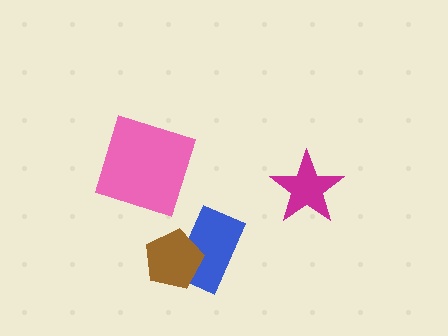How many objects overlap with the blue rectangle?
1 object overlaps with the blue rectangle.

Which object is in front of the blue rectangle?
The brown pentagon is in front of the blue rectangle.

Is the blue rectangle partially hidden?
Yes, it is partially covered by another shape.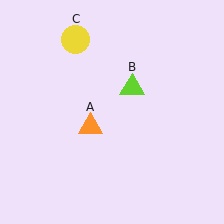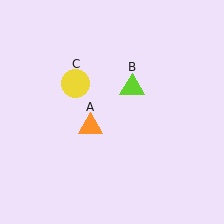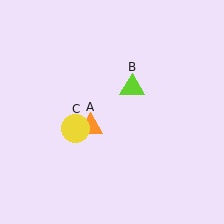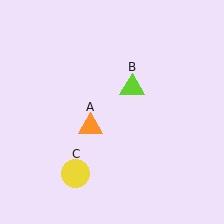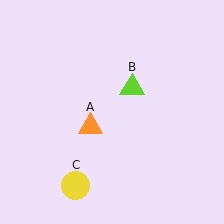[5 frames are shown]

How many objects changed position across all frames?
1 object changed position: yellow circle (object C).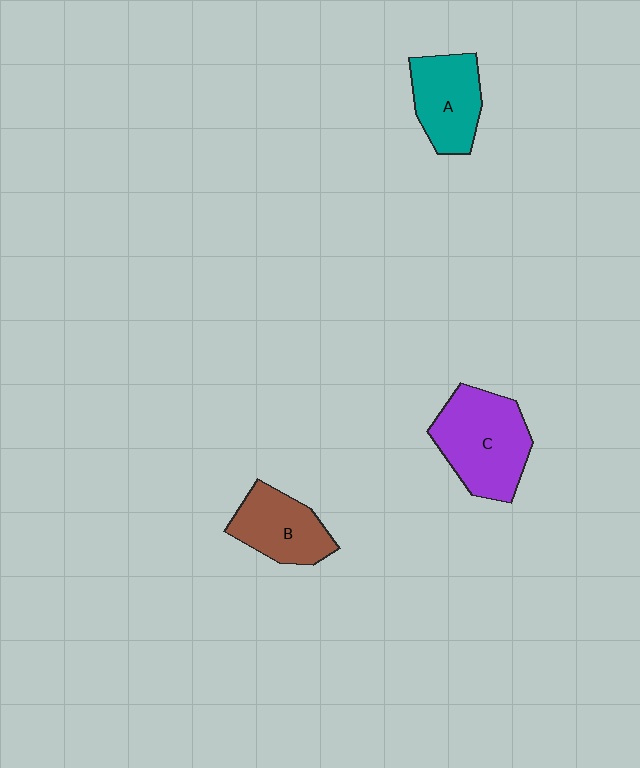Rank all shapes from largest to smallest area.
From largest to smallest: C (purple), A (teal), B (brown).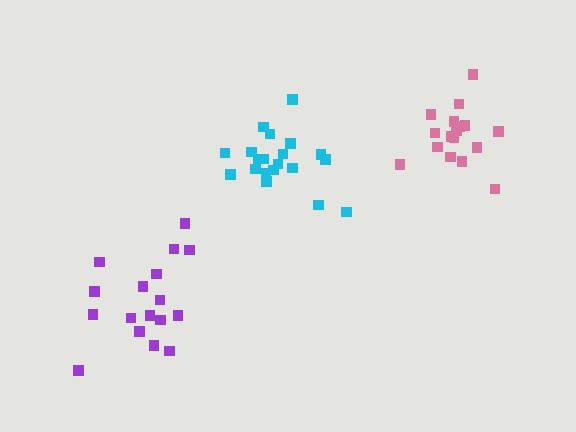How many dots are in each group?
Group 1: 17 dots, Group 2: 20 dots, Group 3: 18 dots (55 total).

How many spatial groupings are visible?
There are 3 spatial groupings.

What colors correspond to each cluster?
The clusters are colored: purple, cyan, pink.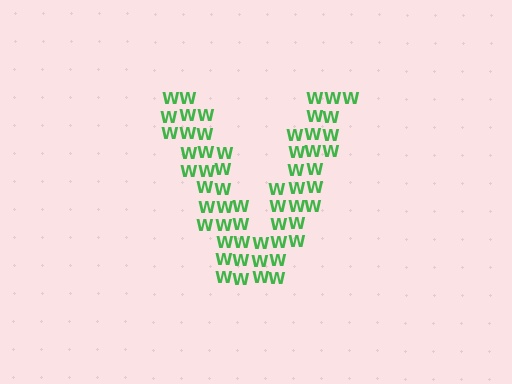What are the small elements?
The small elements are letter W's.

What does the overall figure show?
The overall figure shows the letter V.